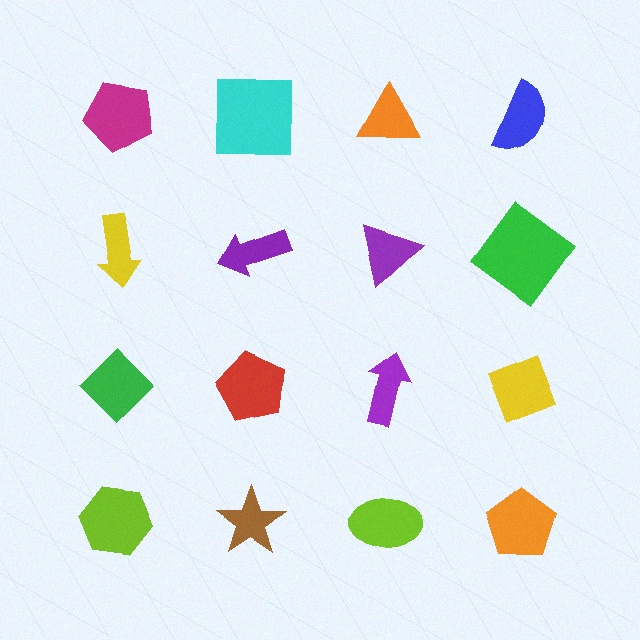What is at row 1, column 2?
A cyan square.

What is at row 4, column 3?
A lime ellipse.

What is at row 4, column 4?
An orange pentagon.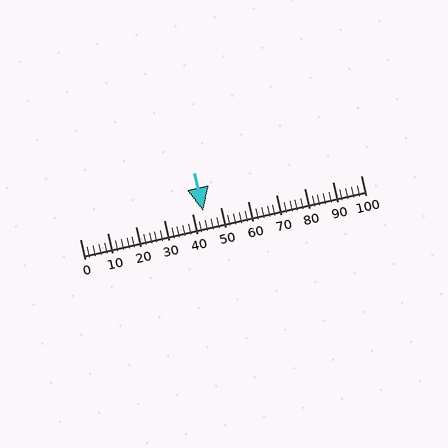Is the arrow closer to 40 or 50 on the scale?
The arrow is closer to 40.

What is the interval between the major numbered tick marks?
The major tick marks are spaced 10 units apart.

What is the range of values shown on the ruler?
The ruler shows values from 0 to 100.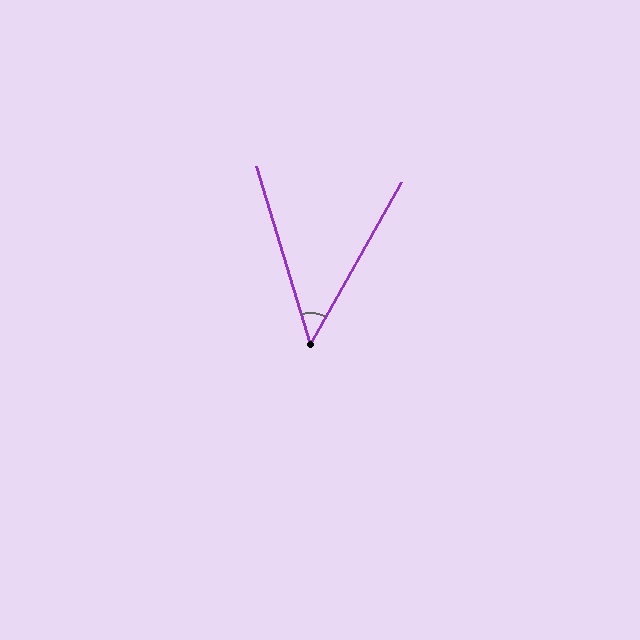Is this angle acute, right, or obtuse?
It is acute.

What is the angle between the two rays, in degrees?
Approximately 46 degrees.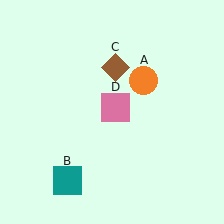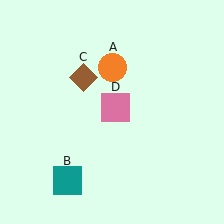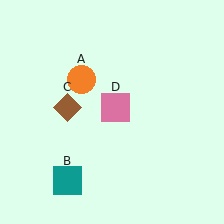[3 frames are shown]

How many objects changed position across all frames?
2 objects changed position: orange circle (object A), brown diamond (object C).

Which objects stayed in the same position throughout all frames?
Teal square (object B) and pink square (object D) remained stationary.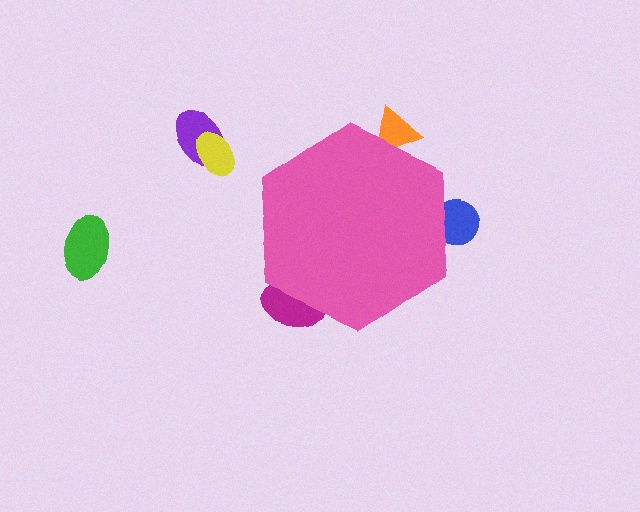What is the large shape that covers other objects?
A pink hexagon.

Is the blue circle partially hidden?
Yes, the blue circle is partially hidden behind the pink hexagon.